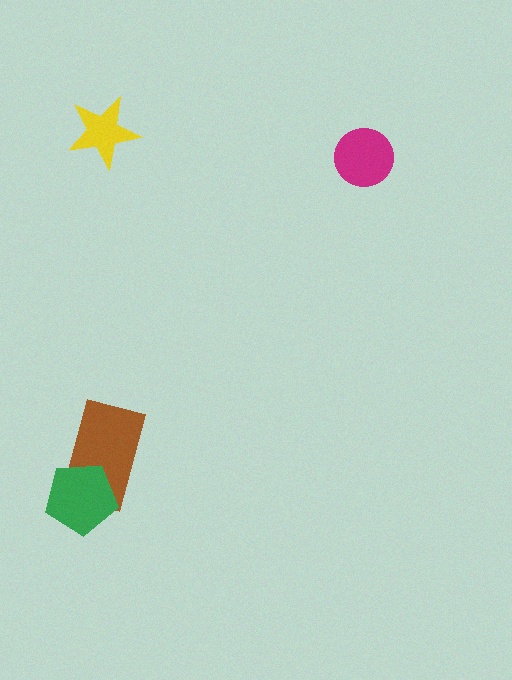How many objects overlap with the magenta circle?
0 objects overlap with the magenta circle.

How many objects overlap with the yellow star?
0 objects overlap with the yellow star.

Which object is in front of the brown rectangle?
The green pentagon is in front of the brown rectangle.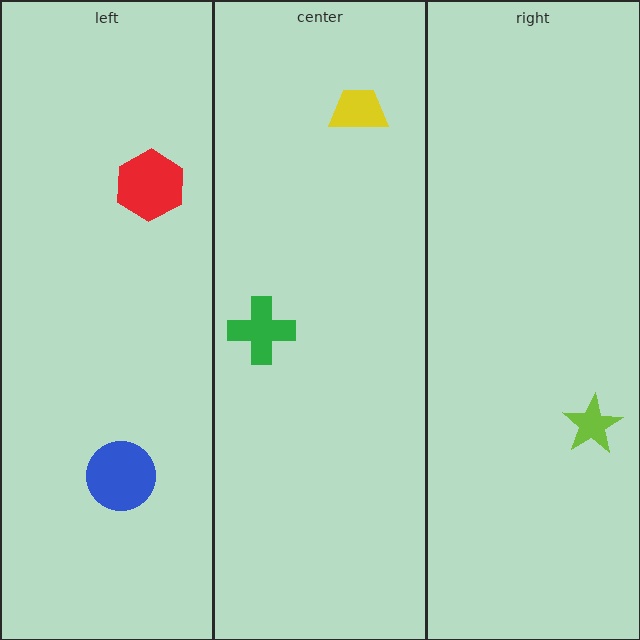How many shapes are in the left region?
2.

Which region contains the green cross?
The center region.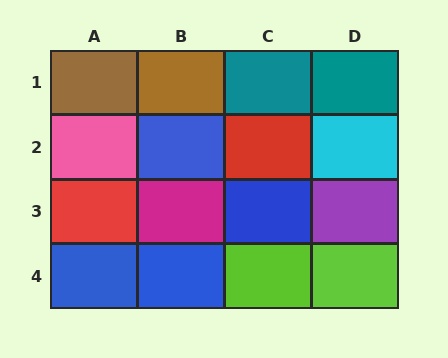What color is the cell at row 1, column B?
Brown.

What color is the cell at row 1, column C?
Teal.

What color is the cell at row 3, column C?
Blue.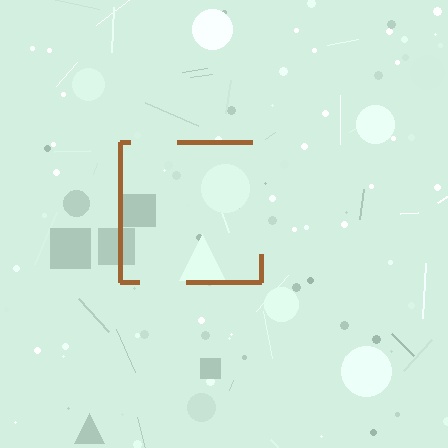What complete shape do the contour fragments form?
The contour fragments form a square.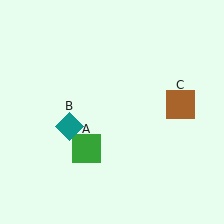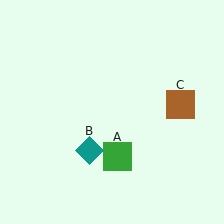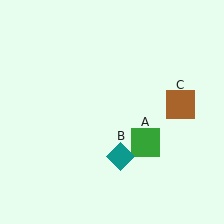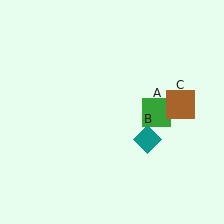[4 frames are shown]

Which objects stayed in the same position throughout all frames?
Brown square (object C) remained stationary.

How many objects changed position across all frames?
2 objects changed position: green square (object A), teal diamond (object B).